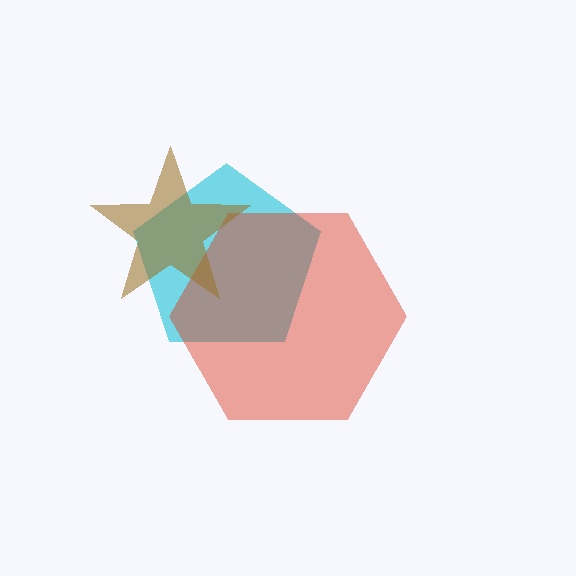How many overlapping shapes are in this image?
There are 3 overlapping shapes in the image.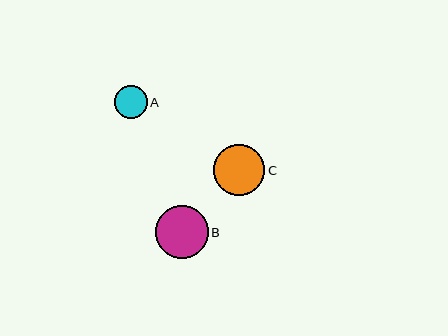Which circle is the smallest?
Circle A is the smallest with a size of approximately 33 pixels.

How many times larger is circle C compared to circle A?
Circle C is approximately 1.5 times the size of circle A.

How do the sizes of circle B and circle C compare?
Circle B and circle C are approximately the same size.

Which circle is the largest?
Circle B is the largest with a size of approximately 53 pixels.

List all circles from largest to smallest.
From largest to smallest: B, C, A.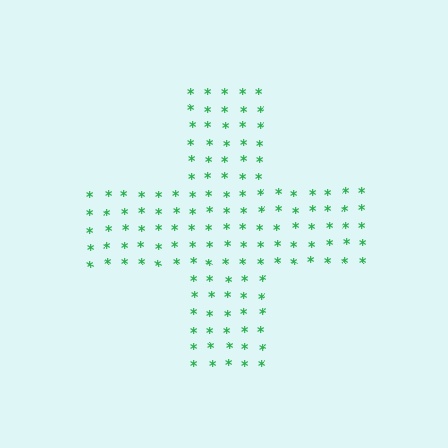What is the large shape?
The large shape is a cross.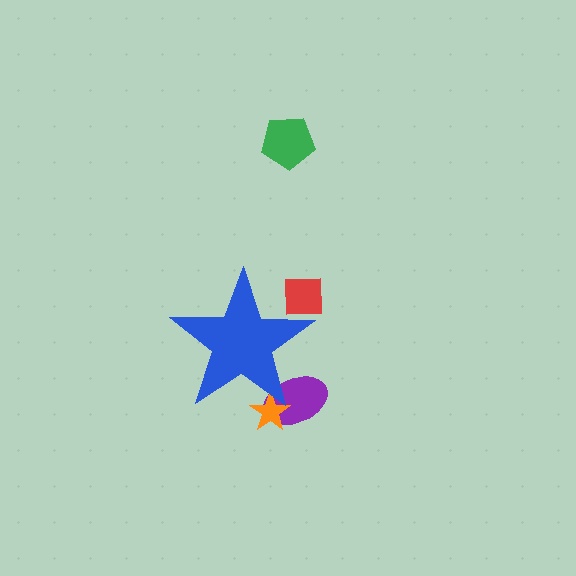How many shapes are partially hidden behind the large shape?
3 shapes are partially hidden.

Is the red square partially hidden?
Yes, the red square is partially hidden behind the blue star.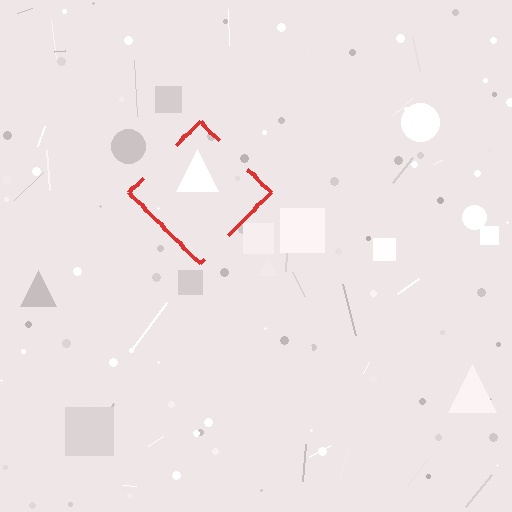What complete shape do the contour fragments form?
The contour fragments form a diamond.